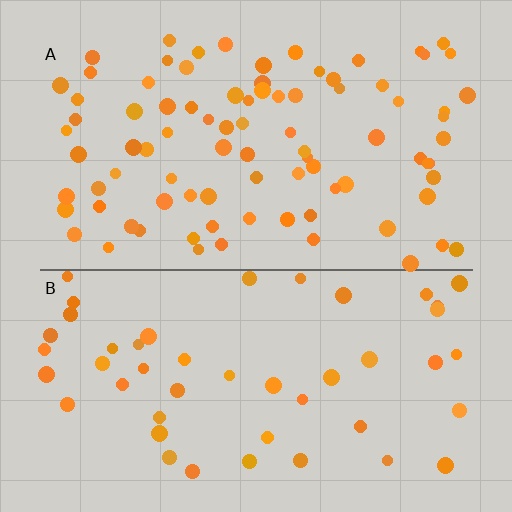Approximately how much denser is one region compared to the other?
Approximately 1.9× — region A over region B.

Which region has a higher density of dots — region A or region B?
A (the top).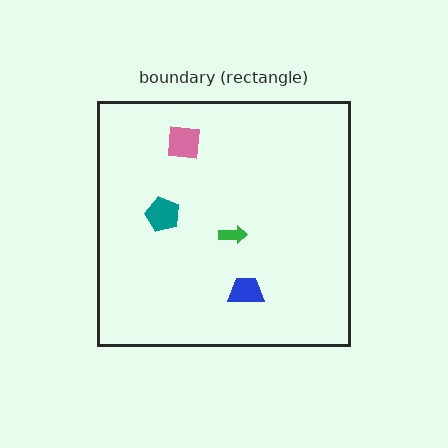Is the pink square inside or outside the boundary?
Inside.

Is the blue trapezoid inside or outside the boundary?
Inside.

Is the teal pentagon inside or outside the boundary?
Inside.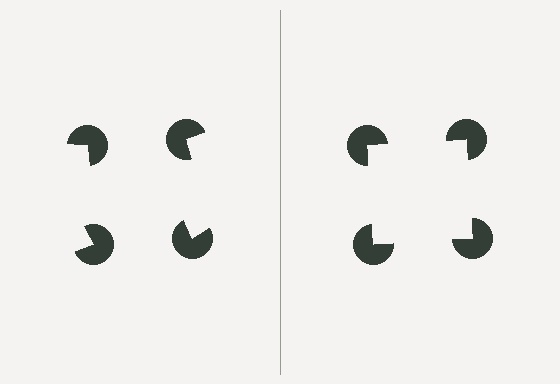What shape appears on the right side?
An illusory square.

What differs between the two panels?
The pac-man discs are positioned identically on both sides; only the wedge orientations differ. On the right they align to a square; on the left they are misaligned.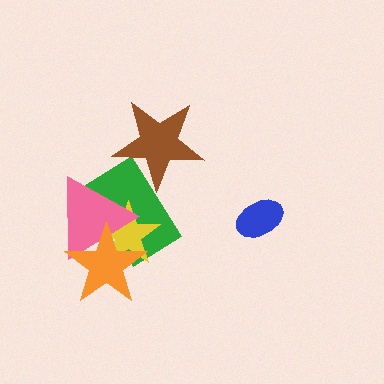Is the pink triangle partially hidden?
Yes, it is partially covered by another shape.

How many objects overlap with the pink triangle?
3 objects overlap with the pink triangle.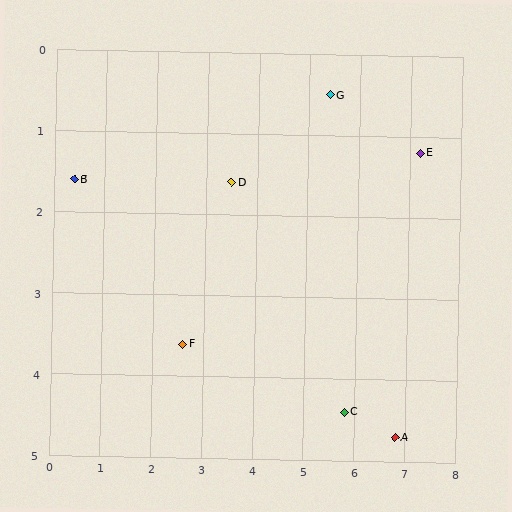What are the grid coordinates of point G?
Point G is at approximately (5.4, 0.5).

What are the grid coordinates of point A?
Point A is at approximately (6.8, 4.7).